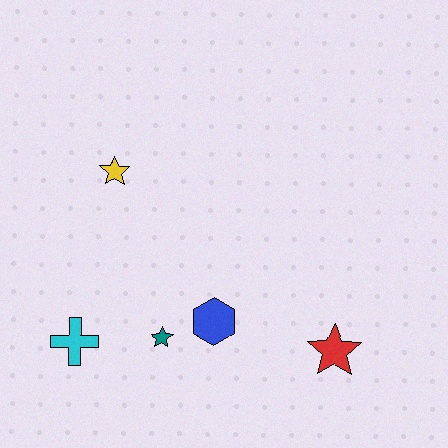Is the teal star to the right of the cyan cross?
Yes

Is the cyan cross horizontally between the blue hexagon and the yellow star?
No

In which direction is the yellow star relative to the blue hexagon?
The yellow star is above the blue hexagon.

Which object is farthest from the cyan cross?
The red star is farthest from the cyan cross.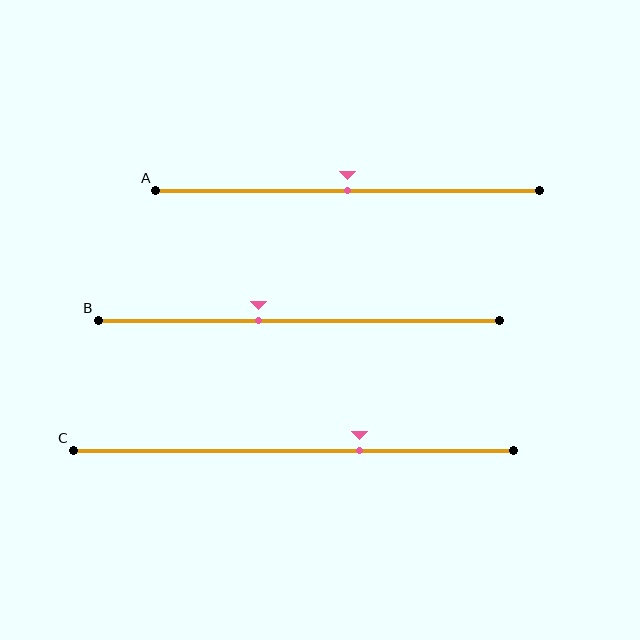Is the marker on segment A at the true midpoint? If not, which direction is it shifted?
Yes, the marker on segment A is at the true midpoint.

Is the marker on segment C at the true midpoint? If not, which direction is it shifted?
No, the marker on segment C is shifted to the right by about 15% of the segment length.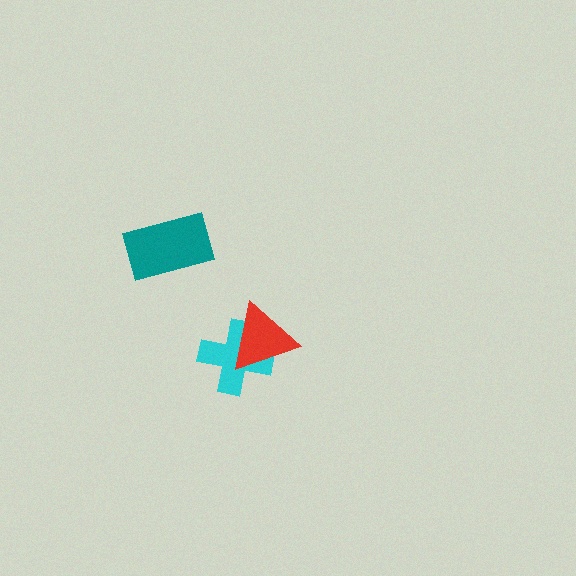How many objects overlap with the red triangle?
1 object overlaps with the red triangle.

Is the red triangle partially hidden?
No, no other shape covers it.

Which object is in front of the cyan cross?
The red triangle is in front of the cyan cross.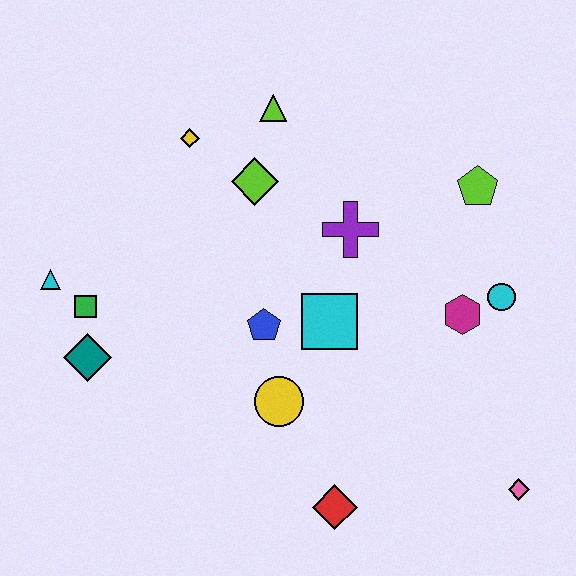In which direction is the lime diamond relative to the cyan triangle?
The lime diamond is to the right of the cyan triangle.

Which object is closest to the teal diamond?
The green square is closest to the teal diamond.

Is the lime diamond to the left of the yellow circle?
Yes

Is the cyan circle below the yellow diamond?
Yes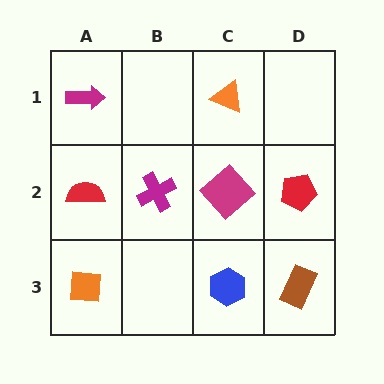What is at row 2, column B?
A magenta cross.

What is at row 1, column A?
A magenta arrow.